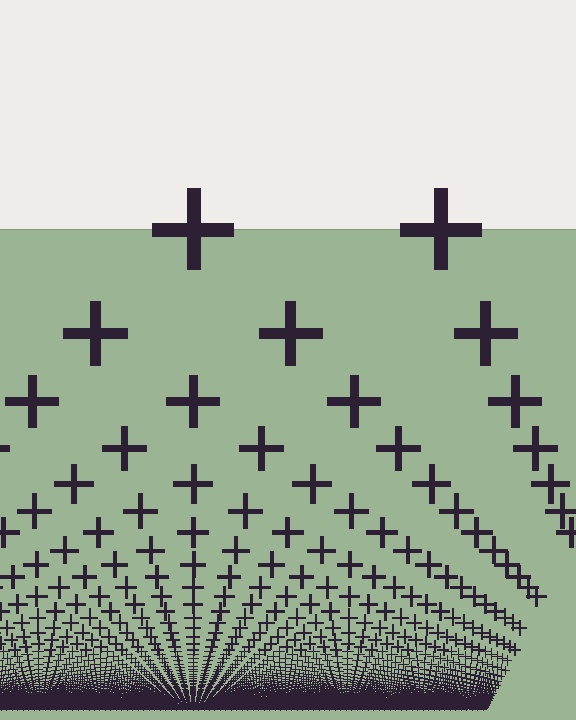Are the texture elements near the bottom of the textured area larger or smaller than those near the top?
Smaller. The gradient is inverted — elements near the bottom are smaller and denser.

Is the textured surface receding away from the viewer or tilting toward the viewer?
The surface appears to tilt toward the viewer. Texture elements get larger and sparser toward the top.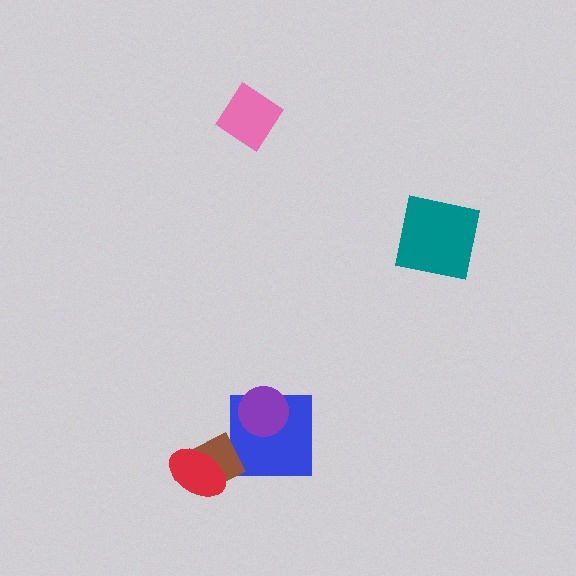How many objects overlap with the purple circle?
1 object overlaps with the purple circle.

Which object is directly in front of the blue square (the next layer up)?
The brown diamond is directly in front of the blue square.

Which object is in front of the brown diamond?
The red ellipse is in front of the brown diamond.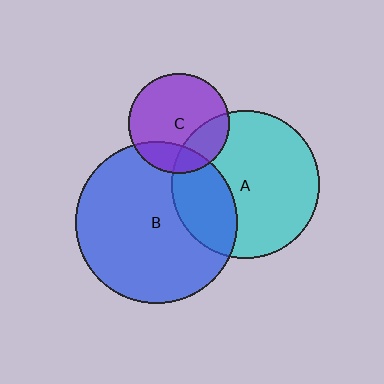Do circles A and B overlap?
Yes.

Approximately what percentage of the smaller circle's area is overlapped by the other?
Approximately 30%.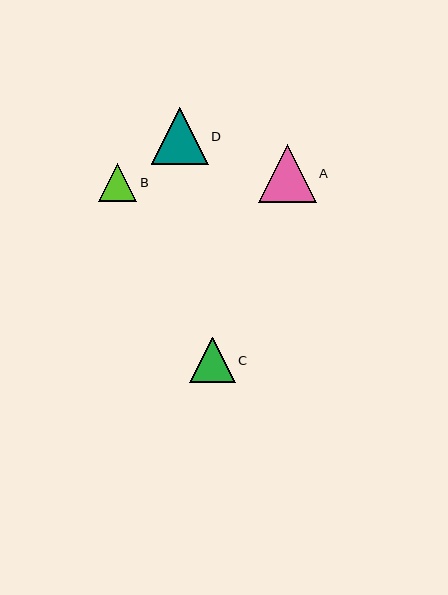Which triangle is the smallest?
Triangle B is the smallest with a size of approximately 38 pixels.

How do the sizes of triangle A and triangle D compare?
Triangle A and triangle D are approximately the same size.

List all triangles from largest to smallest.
From largest to smallest: A, D, C, B.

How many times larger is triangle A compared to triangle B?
Triangle A is approximately 1.5 times the size of triangle B.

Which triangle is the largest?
Triangle A is the largest with a size of approximately 58 pixels.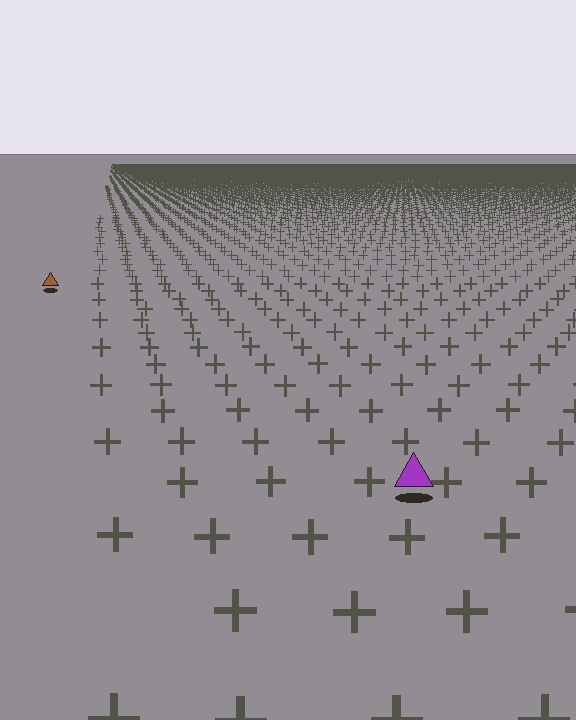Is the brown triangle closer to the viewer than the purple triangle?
No. The purple triangle is closer — you can tell from the texture gradient: the ground texture is coarser near it.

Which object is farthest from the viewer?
The brown triangle is farthest from the viewer. It appears smaller and the ground texture around it is denser.